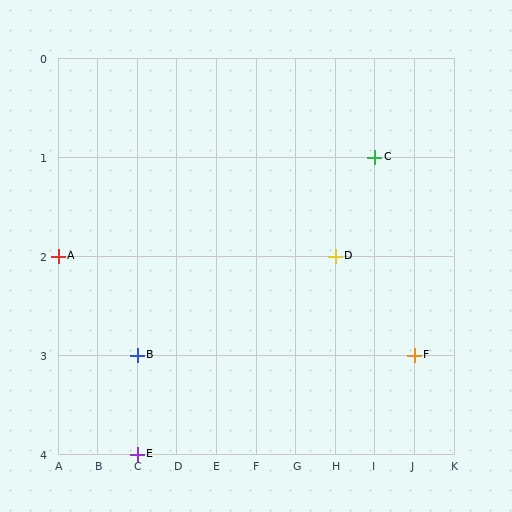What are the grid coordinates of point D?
Point D is at grid coordinates (H, 2).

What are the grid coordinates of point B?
Point B is at grid coordinates (C, 3).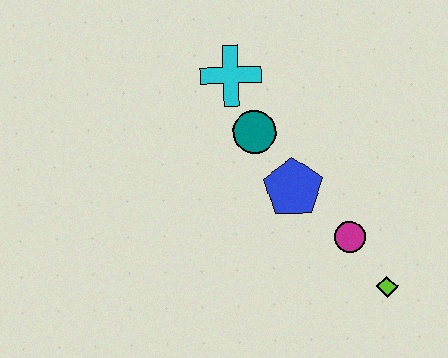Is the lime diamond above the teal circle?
No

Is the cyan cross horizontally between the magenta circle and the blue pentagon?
No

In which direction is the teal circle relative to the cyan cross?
The teal circle is below the cyan cross.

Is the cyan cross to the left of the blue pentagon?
Yes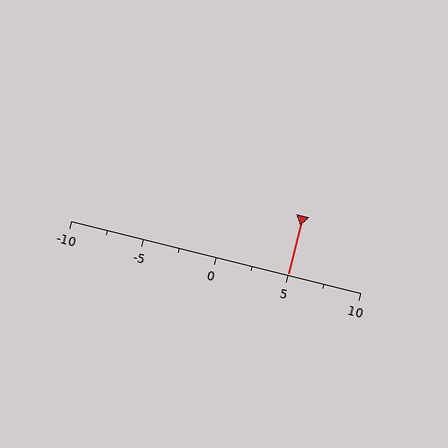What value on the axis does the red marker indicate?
The marker indicates approximately 5.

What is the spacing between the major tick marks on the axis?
The major ticks are spaced 5 apart.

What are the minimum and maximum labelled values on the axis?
The axis runs from -10 to 10.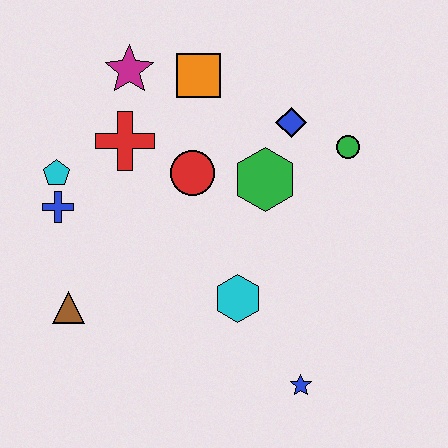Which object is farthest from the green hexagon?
The brown triangle is farthest from the green hexagon.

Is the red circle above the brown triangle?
Yes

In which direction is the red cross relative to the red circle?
The red cross is to the left of the red circle.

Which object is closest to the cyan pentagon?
The blue cross is closest to the cyan pentagon.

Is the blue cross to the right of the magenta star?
No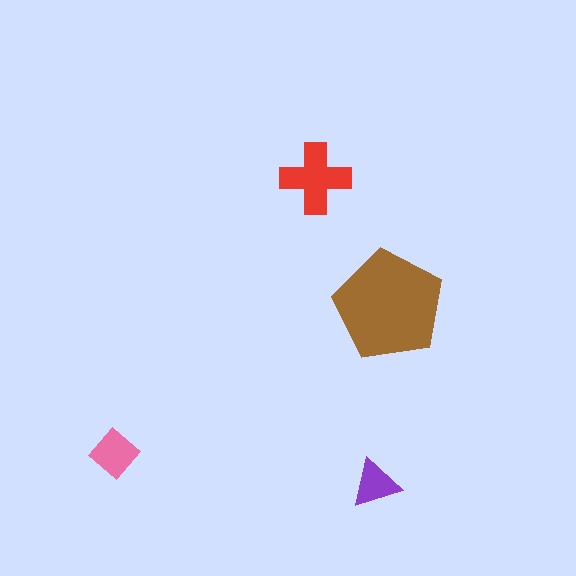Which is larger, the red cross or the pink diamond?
The red cross.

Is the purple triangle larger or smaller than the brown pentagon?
Smaller.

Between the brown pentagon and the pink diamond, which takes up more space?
The brown pentagon.